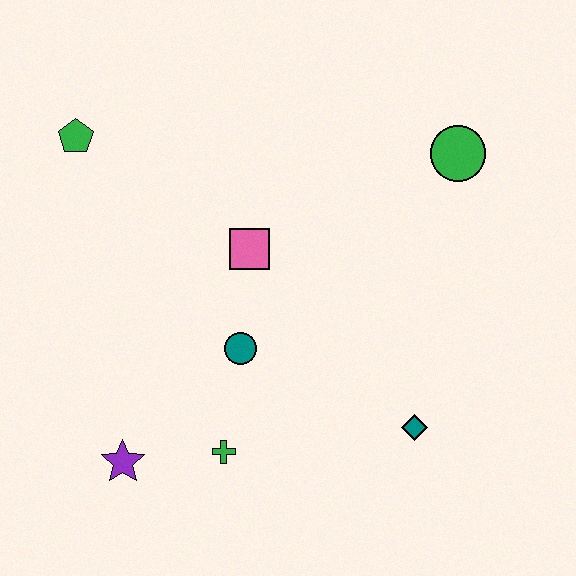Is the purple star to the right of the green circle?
No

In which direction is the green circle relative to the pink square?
The green circle is to the right of the pink square.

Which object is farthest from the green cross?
The green circle is farthest from the green cross.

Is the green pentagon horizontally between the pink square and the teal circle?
No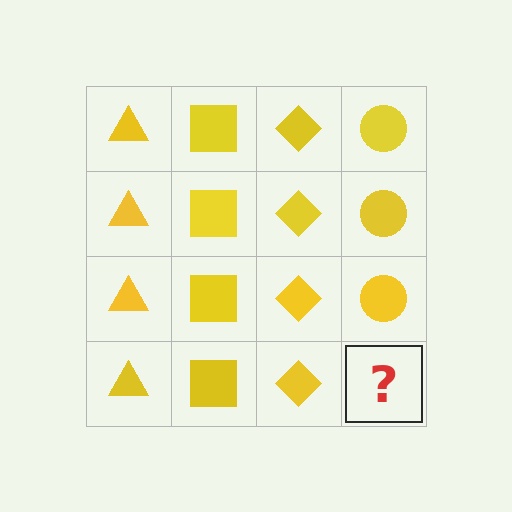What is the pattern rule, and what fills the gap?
The rule is that each column has a consistent shape. The gap should be filled with a yellow circle.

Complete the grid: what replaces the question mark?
The question mark should be replaced with a yellow circle.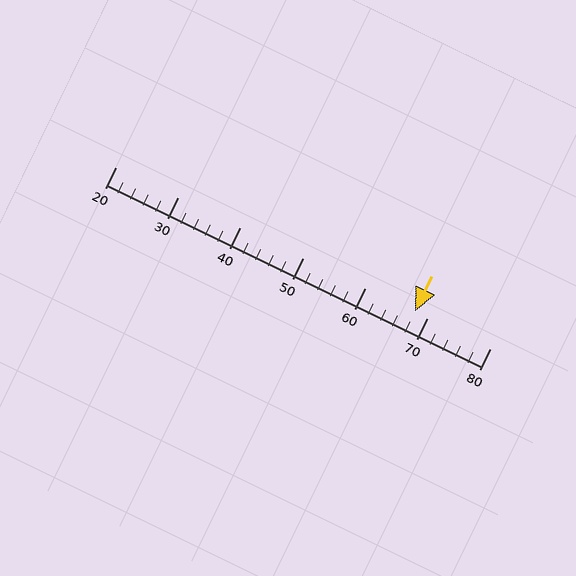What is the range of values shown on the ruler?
The ruler shows values from 20 to 80.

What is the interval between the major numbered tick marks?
The major tick marks are spaced 10 units apart.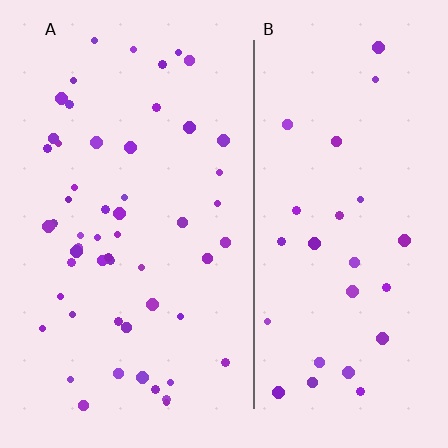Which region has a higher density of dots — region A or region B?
A (the left).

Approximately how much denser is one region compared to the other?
Approximately 1.9× — region A over region B.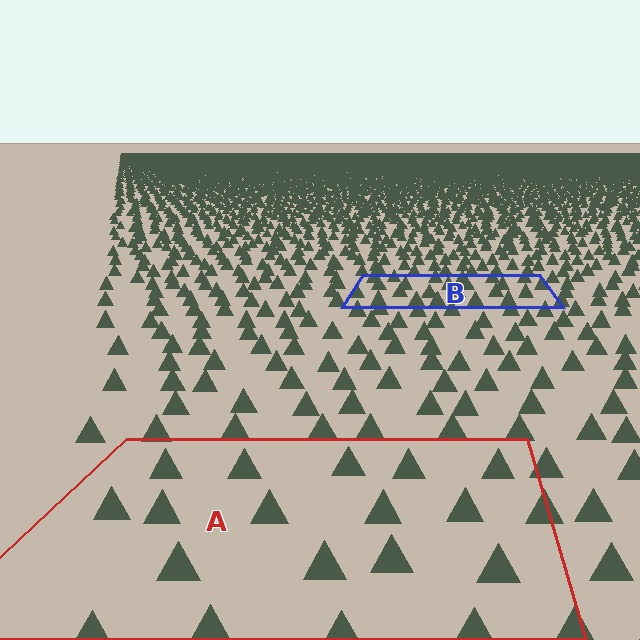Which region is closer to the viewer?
Region A is closer. The texture elements there are larger and more spread out.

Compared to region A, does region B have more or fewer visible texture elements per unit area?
Region B has more texture elements per unit area — they are packed more densely because it is farther away.